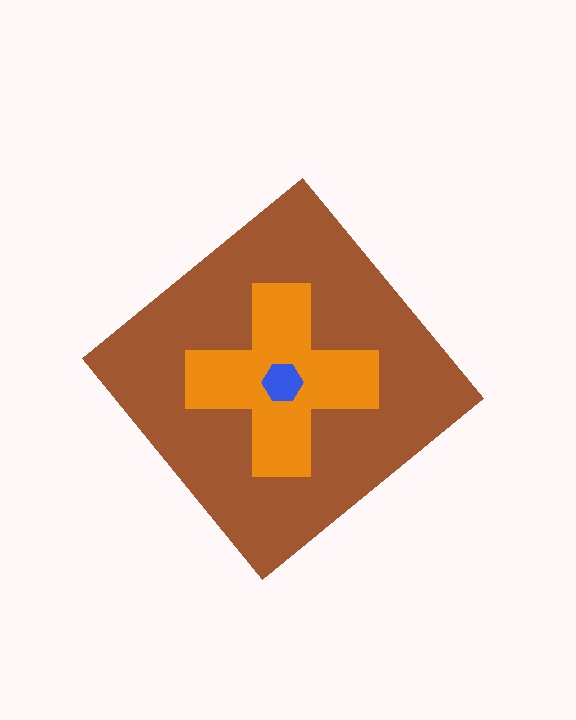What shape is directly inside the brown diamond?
The orange cross.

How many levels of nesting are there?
3.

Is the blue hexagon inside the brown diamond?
Yes.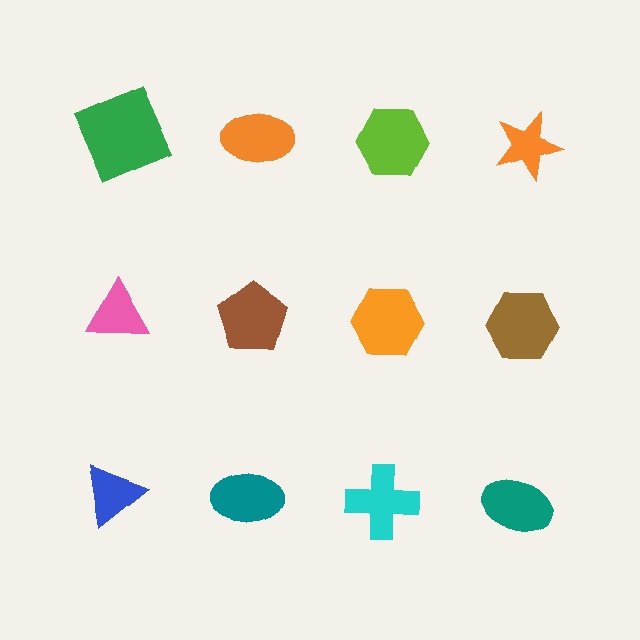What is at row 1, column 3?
A lime hexagon.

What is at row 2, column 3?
An orange hexagon.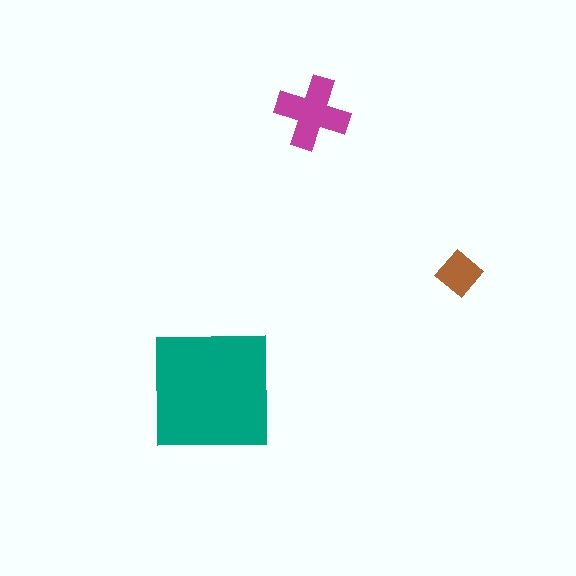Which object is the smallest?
The brown diamond.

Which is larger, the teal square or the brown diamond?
The teal square.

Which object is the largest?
The teal square.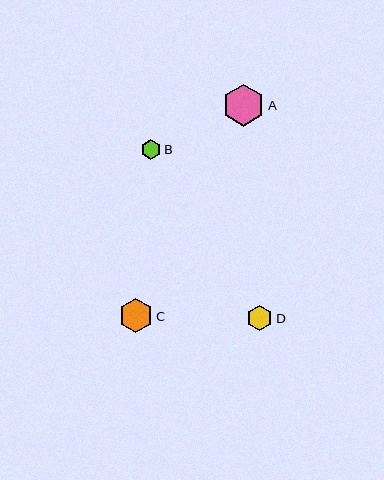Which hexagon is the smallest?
Hexagon B is the smallest with a size of approximately 20 pixels.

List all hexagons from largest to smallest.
From largest to smallest: A, C, D, B.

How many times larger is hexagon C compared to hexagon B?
Hexagon C is approximately 1.7 times the size of hexagon B.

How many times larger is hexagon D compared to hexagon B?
Hexagon D is approximately 1.2 times the size of hexagon B.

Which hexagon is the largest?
Hexagon A is the largest with a size of approximately 42 pixels.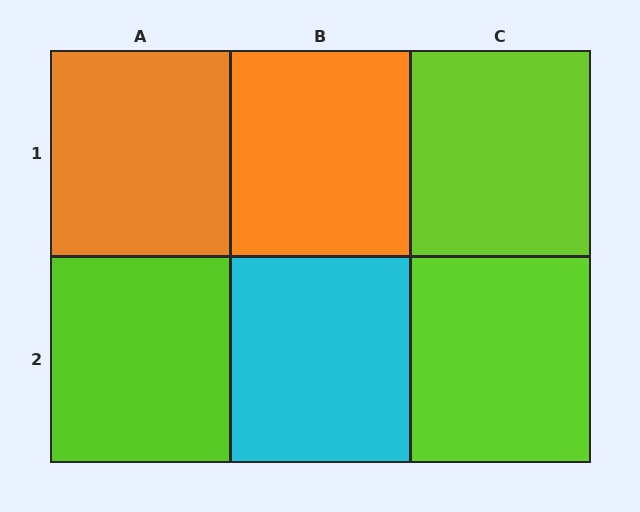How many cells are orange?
2 cells are orange.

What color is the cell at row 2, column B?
Cyan.